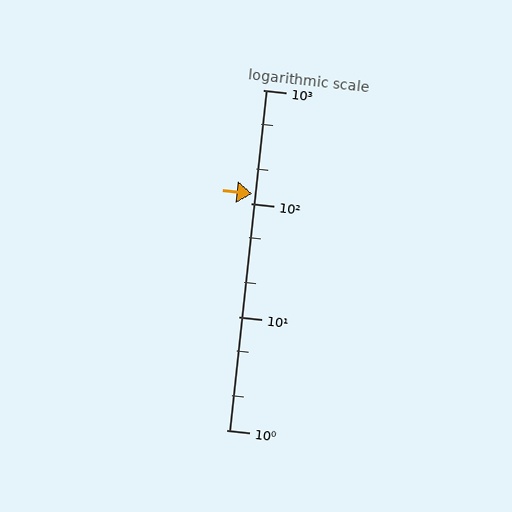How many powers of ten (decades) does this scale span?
The scale spans 3 decades, from 1 to 1000.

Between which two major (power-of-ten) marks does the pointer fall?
The pointer is between 100 and 1000.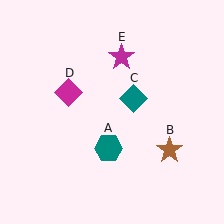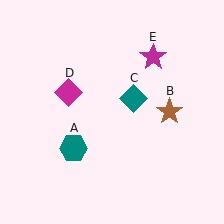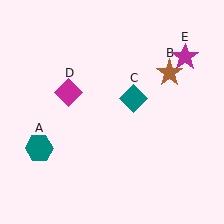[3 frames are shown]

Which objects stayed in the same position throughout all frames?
Teal diamond (object C) and magenta diamond (object D) remained stationary.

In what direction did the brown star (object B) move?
The brown star (object B) moved up.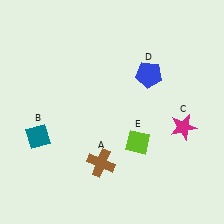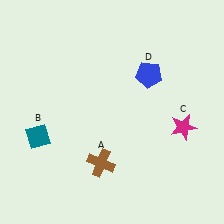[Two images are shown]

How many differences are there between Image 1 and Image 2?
There is 1 difference between the two images.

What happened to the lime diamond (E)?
The lime diamond (E) was removed in Image 2. It was in the bottom-right area of Image 1.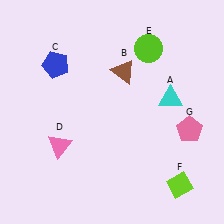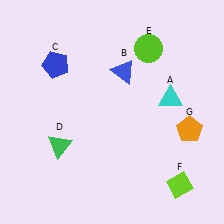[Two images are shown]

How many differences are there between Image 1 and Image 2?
There are 3 differences between the two images.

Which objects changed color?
B changed from brown to blue. D changed from pink to green. G changed from pink to orange.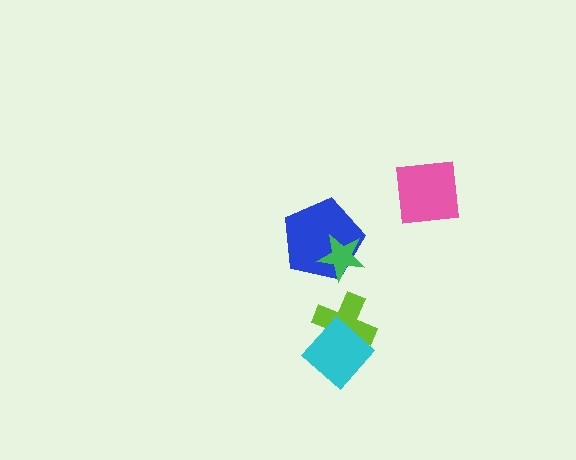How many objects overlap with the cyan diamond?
1 object overlaps with the cyan diamond.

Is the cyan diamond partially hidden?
No, no other shape covers it.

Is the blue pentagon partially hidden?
Yes, it is partially covered by another shape.